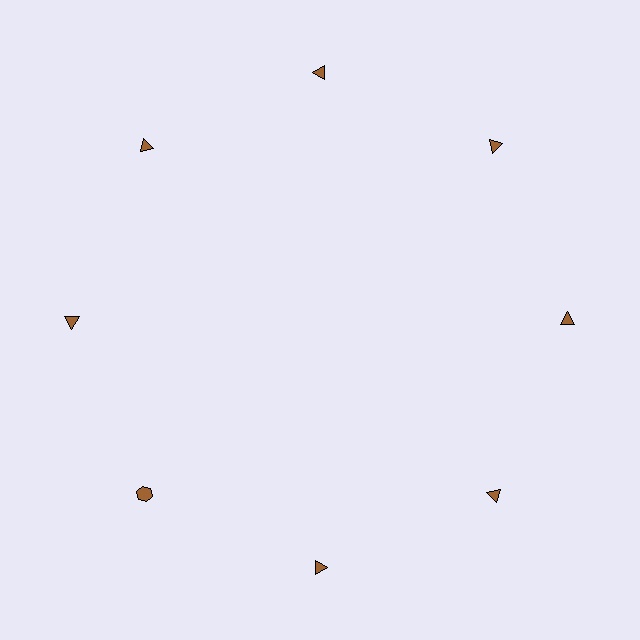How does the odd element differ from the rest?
It has a different shape: hexagon instead of triangle.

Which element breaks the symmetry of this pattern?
The brown hexagon at roughly the 8 o'clock position breaks the symmetry. All other shapes are brown triangles.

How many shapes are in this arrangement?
There are 8 shapes arranged in a ring pattern.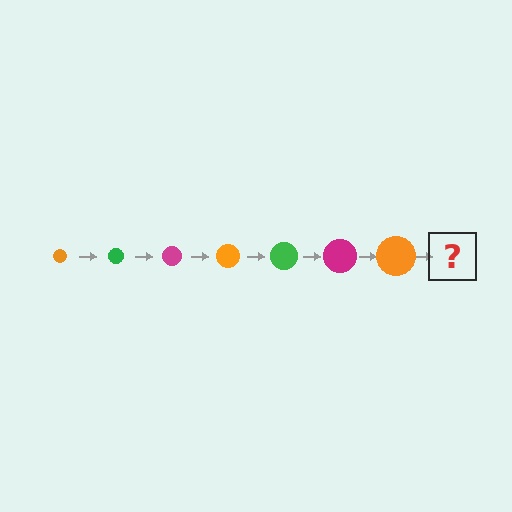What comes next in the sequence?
The next element should be a green circle, larger than the previous one.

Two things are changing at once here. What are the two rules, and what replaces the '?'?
The two rules are that the circle grows larger each step and the color cycles through orange, green, and magenta. The '?' should be a green circle, larger than the previous one.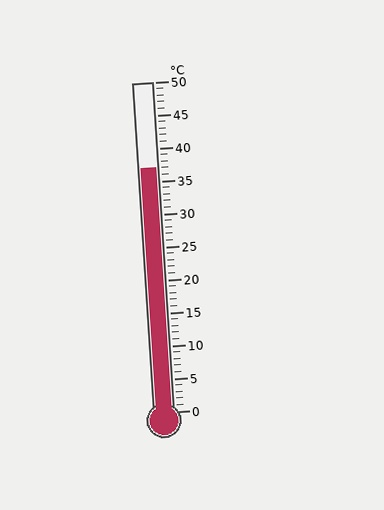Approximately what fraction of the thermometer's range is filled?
The thermometer is filled to approximately 75% of its range.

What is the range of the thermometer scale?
The thermometer scale ranges from 0°C to 50°C.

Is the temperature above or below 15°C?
The temperature is above 15°C.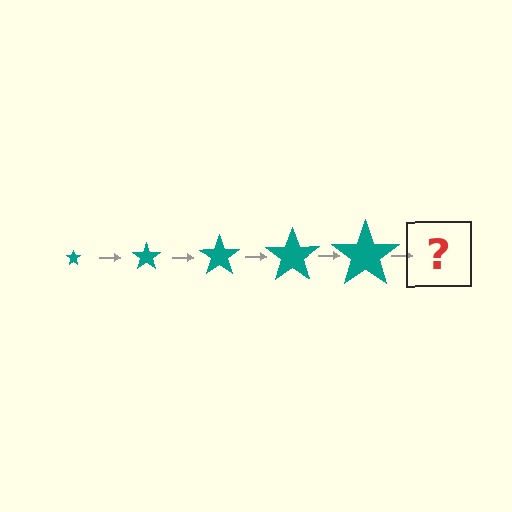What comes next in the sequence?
The next element should be a teal star, larger than the previous one.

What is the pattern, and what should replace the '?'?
The pattern is that the star gets progressively larger each step. The '?' should be a teal star, larger than the previous one.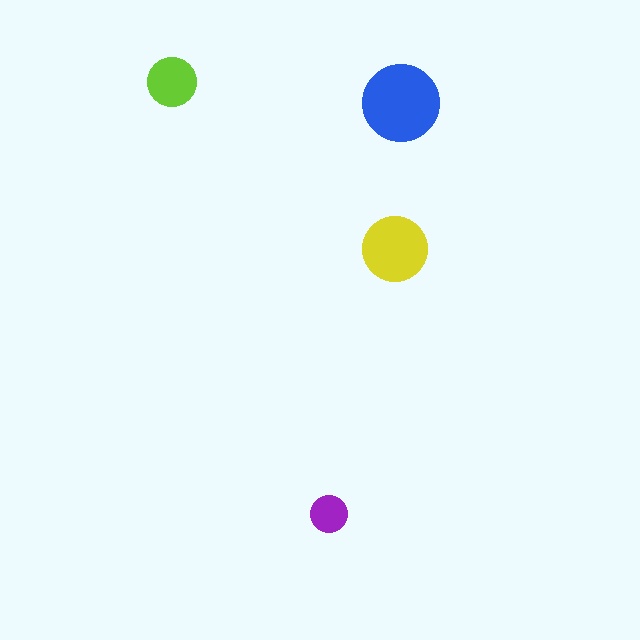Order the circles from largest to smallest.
the blue one, the yellow one, the lime one, the purple one.